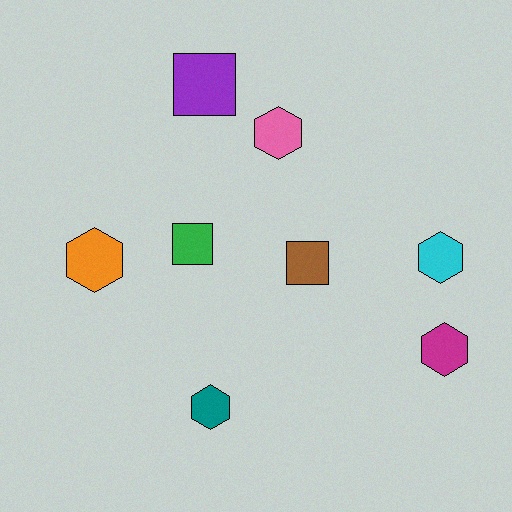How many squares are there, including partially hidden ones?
There are 3 squares.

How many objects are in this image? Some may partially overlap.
There are 8 objects.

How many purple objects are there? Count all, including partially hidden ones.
There is 1 purple object.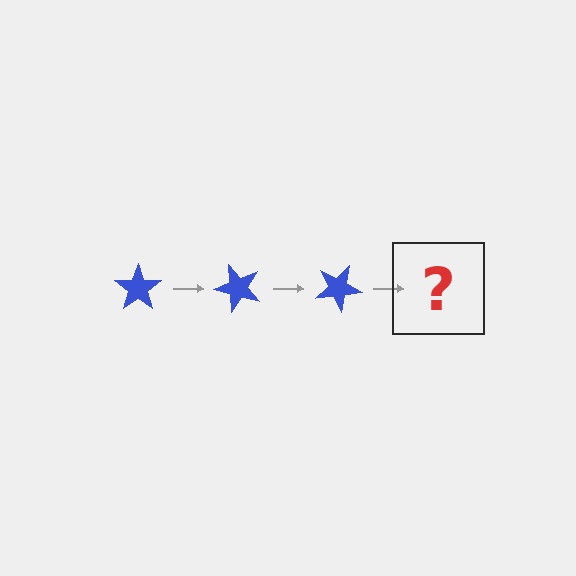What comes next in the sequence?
The next element should be a blue star rotated 150 degrees.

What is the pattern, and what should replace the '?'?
The pattern is that the star rotates 50 degrees each step. The '?' should be a blue star rotated 150 degrees.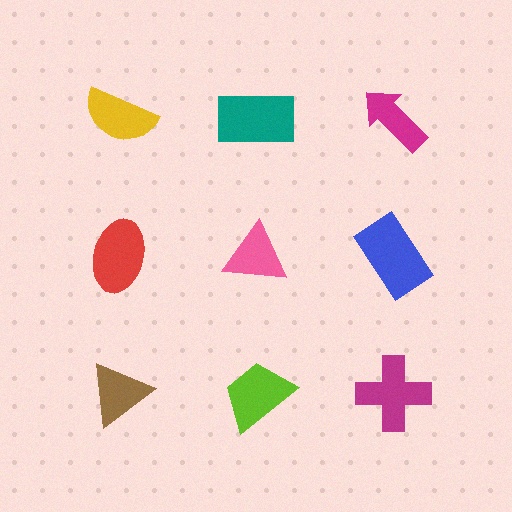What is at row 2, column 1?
A red ellipse.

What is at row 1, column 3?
A magenta arrow.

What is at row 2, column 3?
A blue rectangle.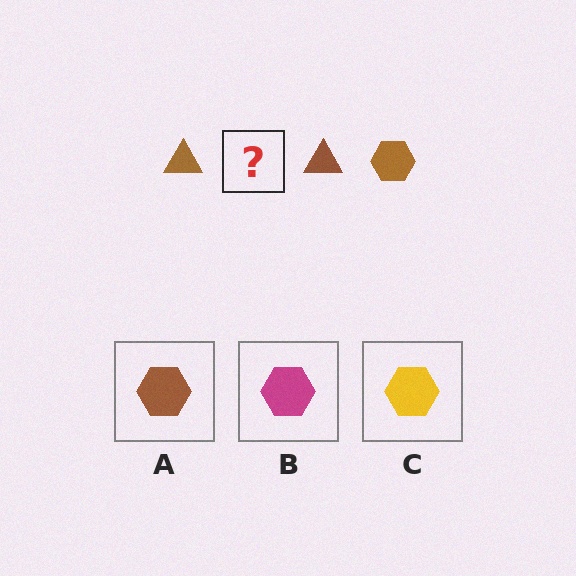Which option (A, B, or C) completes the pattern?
A.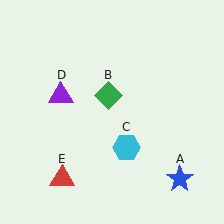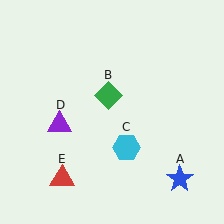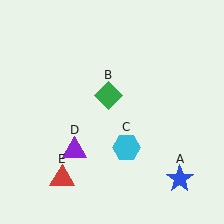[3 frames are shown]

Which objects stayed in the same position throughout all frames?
Blue star (object A) and green diamond (object B) and cyan hexagon (object C) and red triangle (object E) remained stationary.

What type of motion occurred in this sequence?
The purple triangle (object D) rotated counterclockwise around the center of the scene.